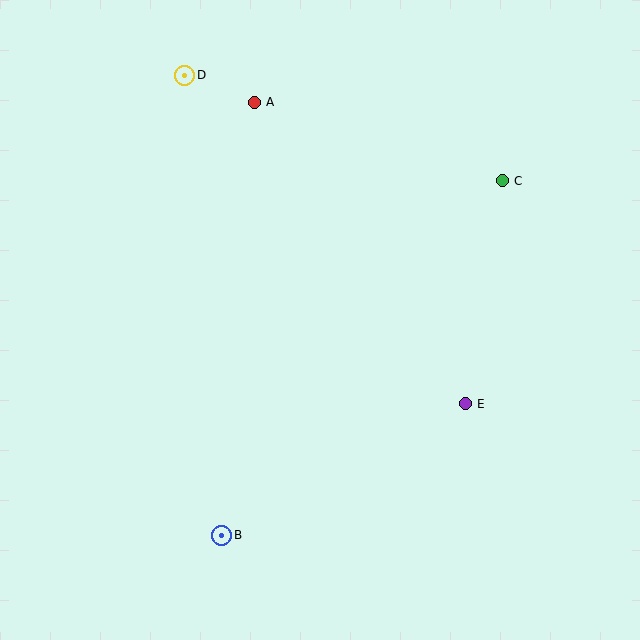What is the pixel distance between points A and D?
The distance between A and D is 74 pixels.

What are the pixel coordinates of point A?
Point A is at (254, 102).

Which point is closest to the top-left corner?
Point D is closest to the top-left corner.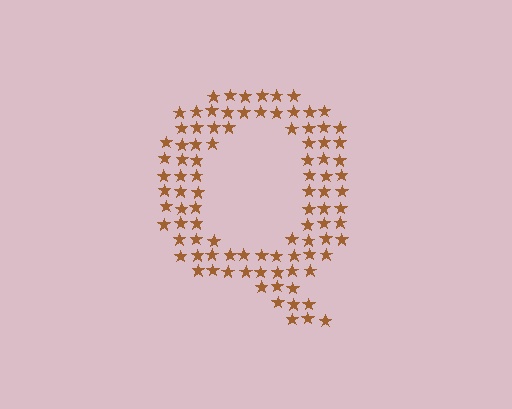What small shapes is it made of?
It is made of small stars.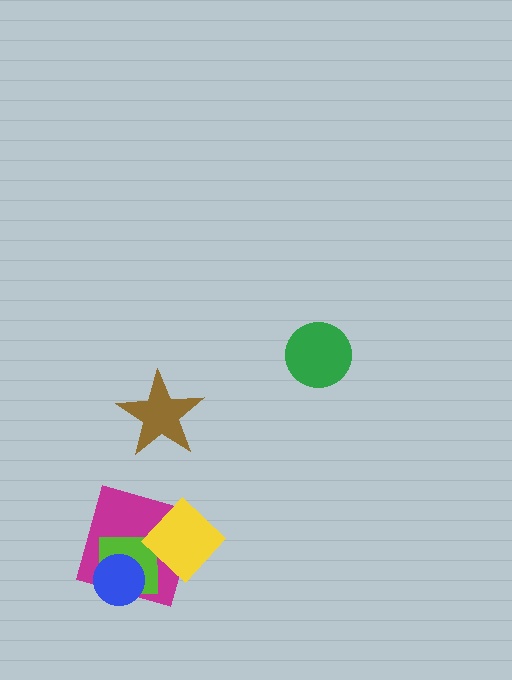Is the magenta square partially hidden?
Yes, it is partially covered by another shape.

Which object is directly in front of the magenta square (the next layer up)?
The lime square is directly in front of the magenta square.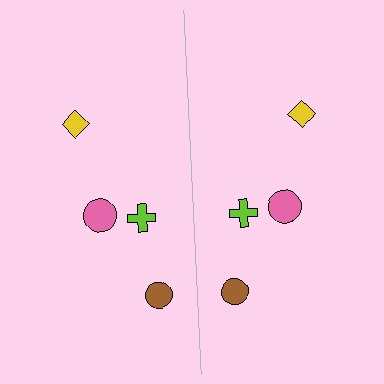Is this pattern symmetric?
Yes, this pattern has bilateral (reflection) symmetry.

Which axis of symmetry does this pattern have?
The pattern has a vertical axis of symmetry running through the center of the image.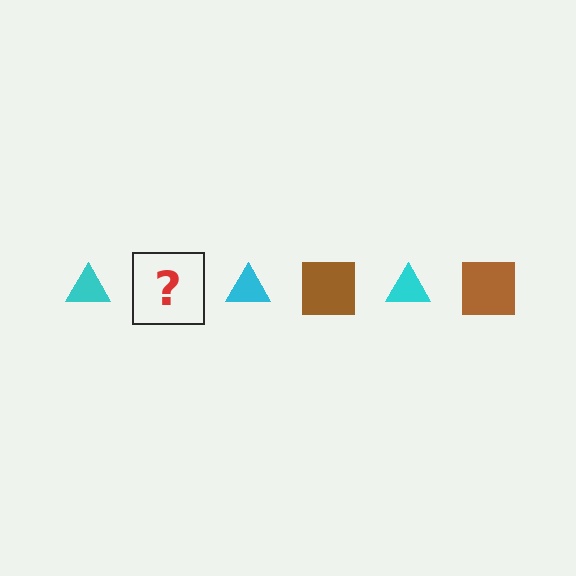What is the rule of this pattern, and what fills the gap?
The rule is that the pattern alternates between cyan triangle and brown square. The gap should be filled with a brown square.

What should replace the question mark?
The question mark should be replaced with a brown square.